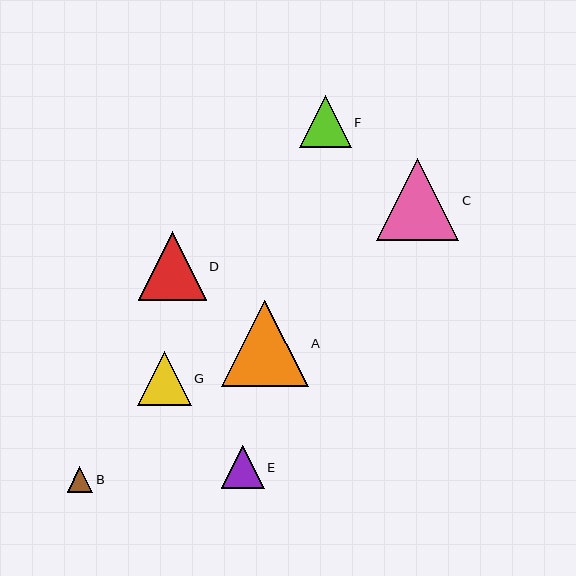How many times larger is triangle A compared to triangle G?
Triangle A is approximately 1.6 times the size of triangle G.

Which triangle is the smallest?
Triangle B is the smallest with a size of approximately 25 pixels.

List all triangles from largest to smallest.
From largest to smallest: A, C, D, G, F, E, B.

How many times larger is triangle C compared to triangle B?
Triangle C is approximately 3.2 times the size of triangle B.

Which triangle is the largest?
Triangle A is the largest with a size of approximately 86 pixels.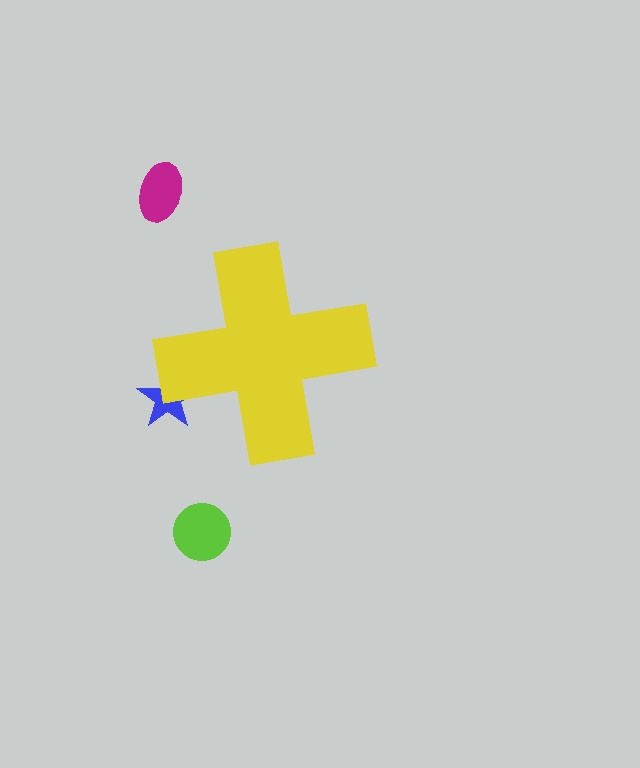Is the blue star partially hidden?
Yes, the blue star is partially hidden behind the yellow cross.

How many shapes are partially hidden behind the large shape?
1 shape is partially hidden.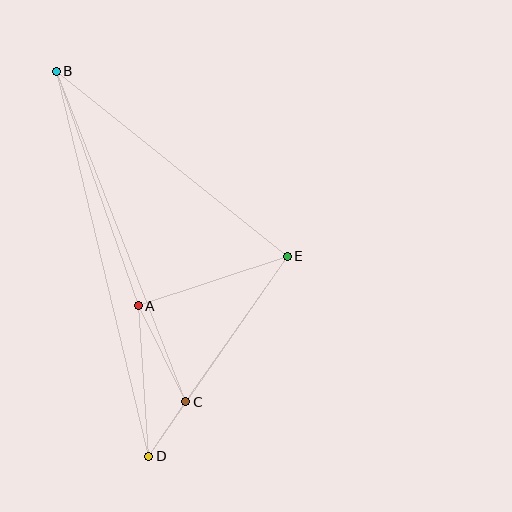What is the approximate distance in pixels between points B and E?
The distance between B and E is approximately 296 pixels.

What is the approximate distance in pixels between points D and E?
The distance between D and E is approximately 243 pixels.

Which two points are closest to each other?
Points C and D are closest to each other.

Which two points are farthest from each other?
Points B and D are farthest from each other.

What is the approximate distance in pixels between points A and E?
The distance between A and E is approximately 157 pixels.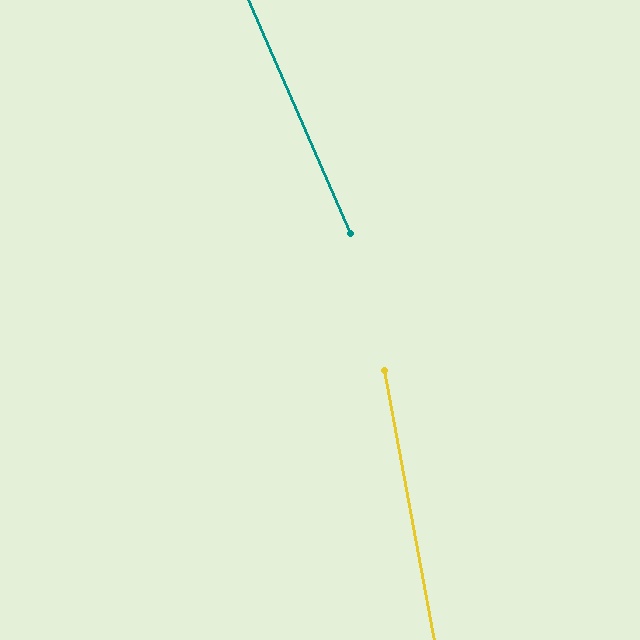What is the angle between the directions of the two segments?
Approximately 13 degrees.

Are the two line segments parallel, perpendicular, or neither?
Neither parallel nor perpendicular — they differ by about 13°.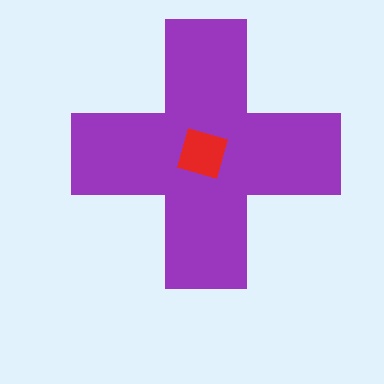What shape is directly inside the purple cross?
The red square.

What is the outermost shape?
The purple cross.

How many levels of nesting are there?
2.